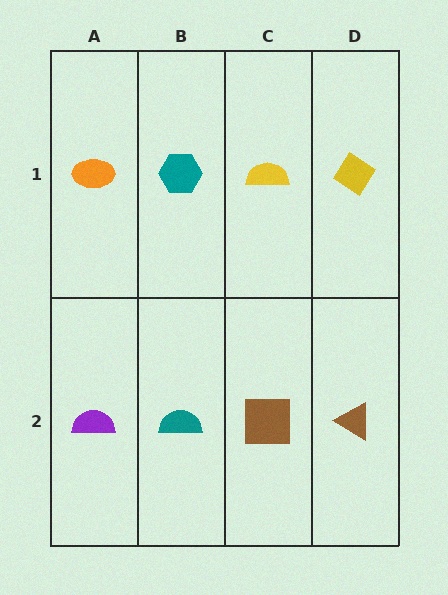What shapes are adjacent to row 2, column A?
An orange ellipse (row 1, column A), a teal semicircle (row 2, column B).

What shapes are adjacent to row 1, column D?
A brown triangle (row 2, column D), a yellow semicircle (row 1, column C).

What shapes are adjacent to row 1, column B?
A teal semicircle (row 2, column B), an orange ellipse (row 1, column A), a yellow semicircle (row 1, column C).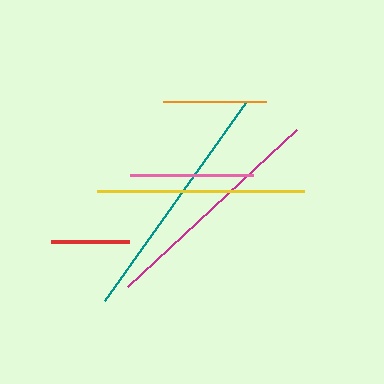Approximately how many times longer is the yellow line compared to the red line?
The yellow line is approximately 2.7 times the length of the red line.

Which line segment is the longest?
The teal line is the longest at approximately 242 pixels.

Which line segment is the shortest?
The red line is the shortest at approximately 77 pixels.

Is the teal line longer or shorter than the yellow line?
The teal line is longer than the yellow line.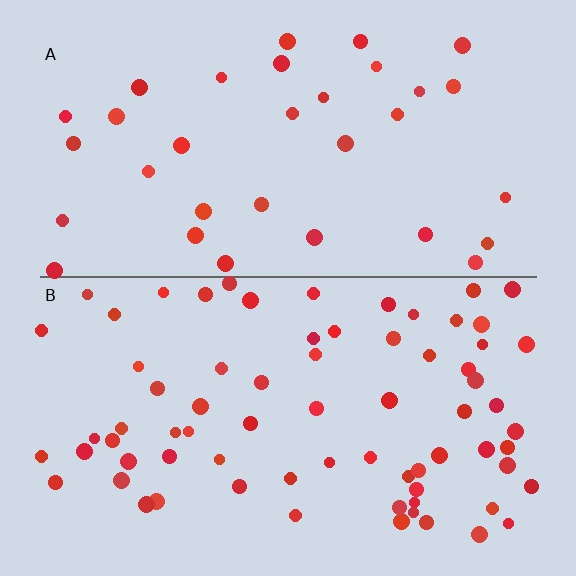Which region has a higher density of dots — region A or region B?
B (the bottom).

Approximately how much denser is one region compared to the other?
Approximately 2.2× — region B over region A.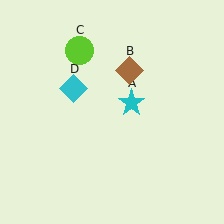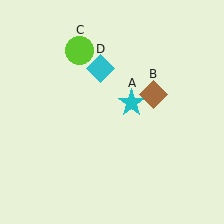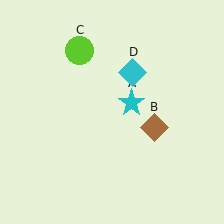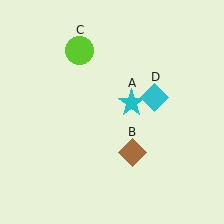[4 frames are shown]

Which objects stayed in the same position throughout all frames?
Cyan star (object A) and lime circle (object C) remained stationary.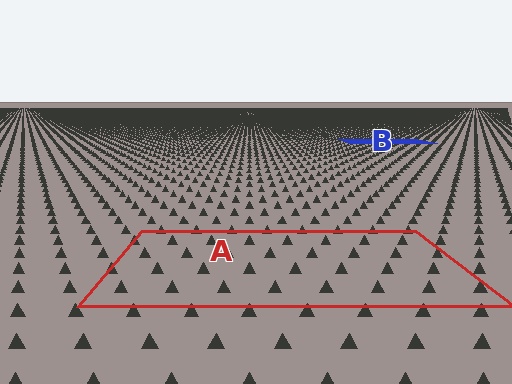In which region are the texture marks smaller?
The texture marks are smaller in region B, because it is farther away.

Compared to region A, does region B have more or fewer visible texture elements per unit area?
Region B has more texture elements per unit area — they are packed more densely because it is farther away.